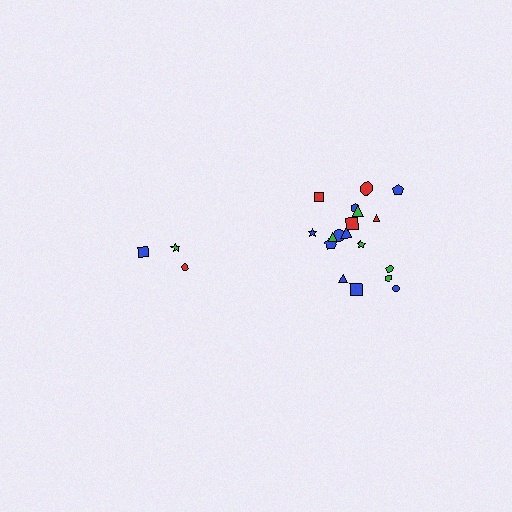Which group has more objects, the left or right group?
The right group.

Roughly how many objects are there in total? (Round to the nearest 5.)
Roughly 20 objects in total.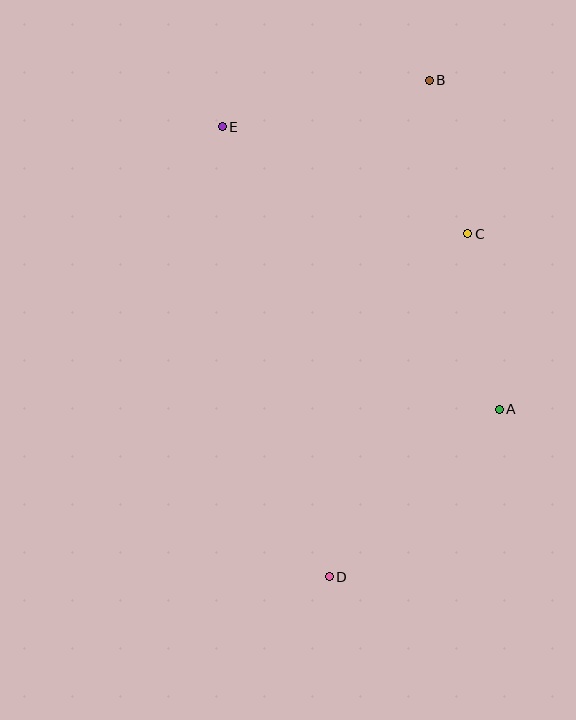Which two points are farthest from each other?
Points B and D are farthest from each other.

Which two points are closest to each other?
Points B and C are closest to each other.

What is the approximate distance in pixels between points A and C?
The distance between A and C is approximately 178 pixels.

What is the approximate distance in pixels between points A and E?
The distance between A and E is approximately 396 pixels.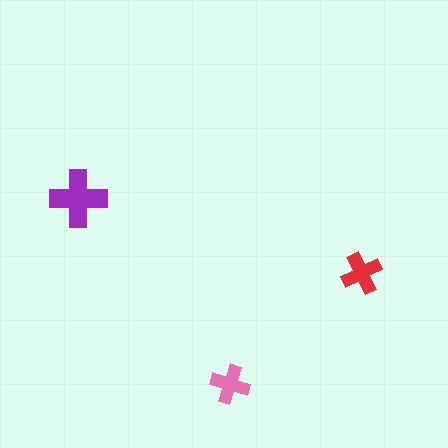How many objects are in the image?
There are 3 objects in the image.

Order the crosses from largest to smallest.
the purple one, the red one, the pink one.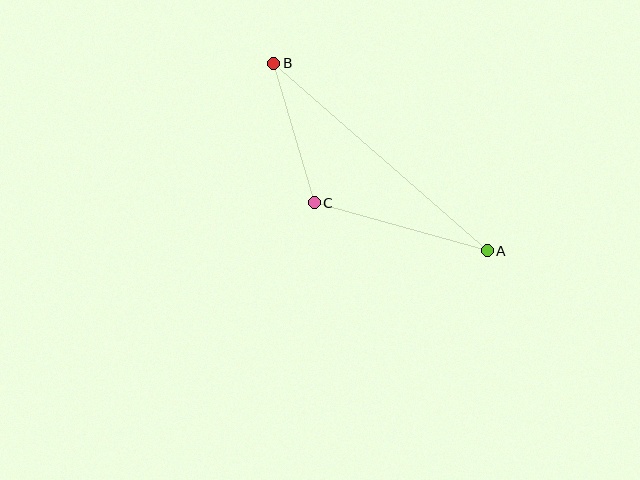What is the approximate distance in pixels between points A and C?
The distance between A and C is approximately 180 pixels.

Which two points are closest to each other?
Points B and C are closest to each other.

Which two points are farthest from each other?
Points A and B are farthest from each other.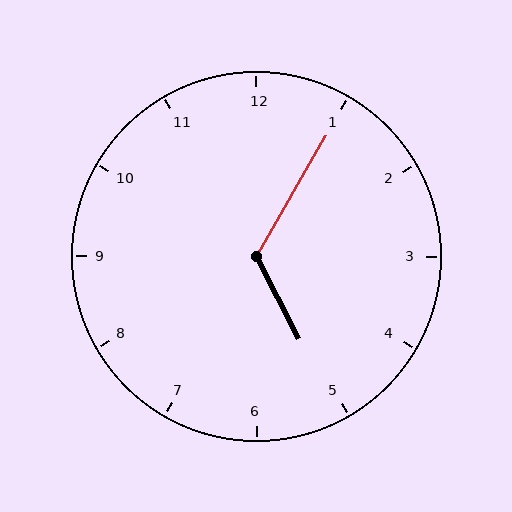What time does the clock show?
5:05.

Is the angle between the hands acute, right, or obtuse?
It is obtuse.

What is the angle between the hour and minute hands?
Approximately 122 degrees.